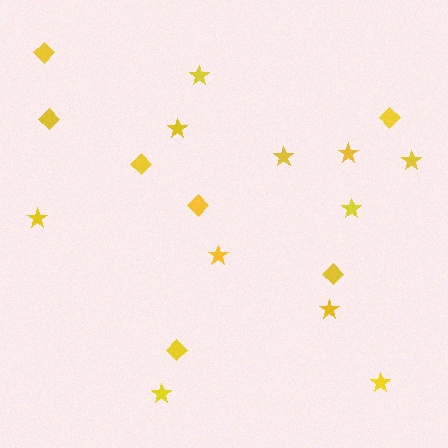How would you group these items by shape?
There are 2 groups: one group of diamonds (7) and one group of stars (11).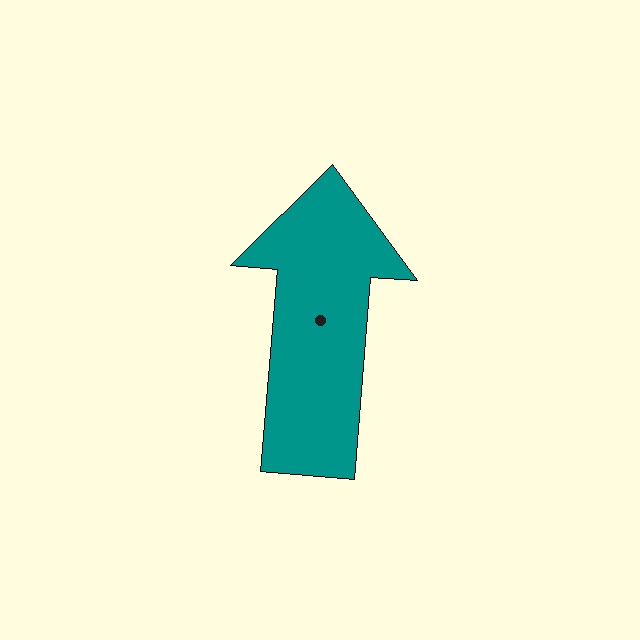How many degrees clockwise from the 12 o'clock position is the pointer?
Approximately 5 degrees.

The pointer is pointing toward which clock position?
Roughly 12 o'clock.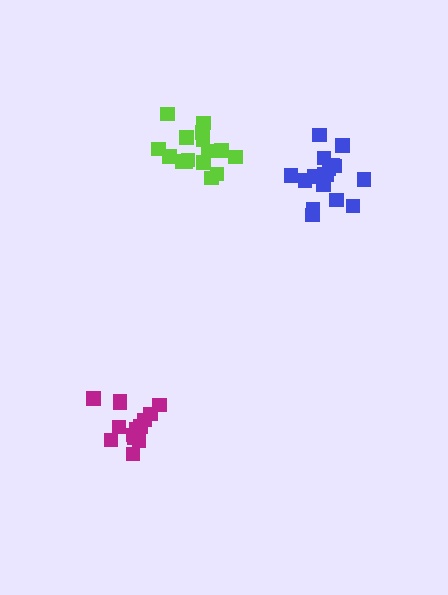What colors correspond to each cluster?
The clusters are colored: blue, magenta, lime.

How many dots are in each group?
Group 1: 17 dots, Group 2: 14 dots, Group 3: 16 dots (47 total).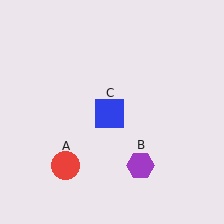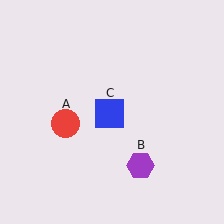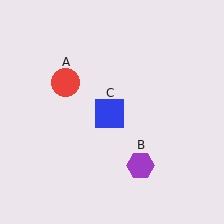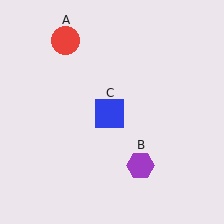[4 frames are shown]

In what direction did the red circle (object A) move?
The red circle (object A) moved up.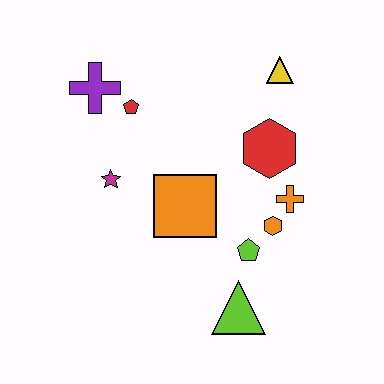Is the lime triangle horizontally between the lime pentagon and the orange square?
Yes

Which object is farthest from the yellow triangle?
The lime triangle is farthest from the yellow triangle.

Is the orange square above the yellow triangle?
No